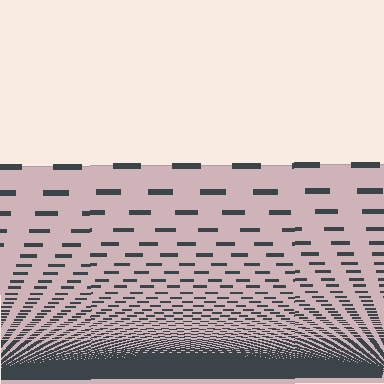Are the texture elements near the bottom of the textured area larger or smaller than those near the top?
Smaller. The gradient is inverted — elements near the bottom are smaller and denser.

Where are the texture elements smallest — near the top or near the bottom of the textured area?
Near the bottom.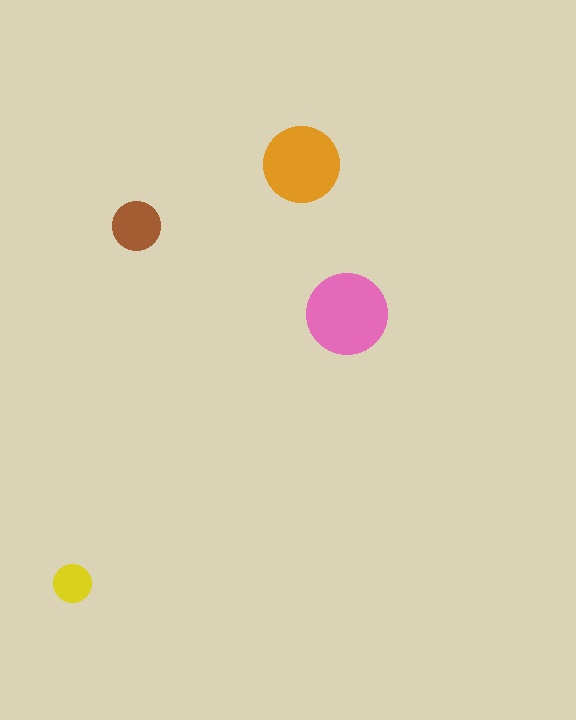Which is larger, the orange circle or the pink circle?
The pink one.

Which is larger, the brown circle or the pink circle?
The pink one.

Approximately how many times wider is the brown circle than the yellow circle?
About 1.5 times wider.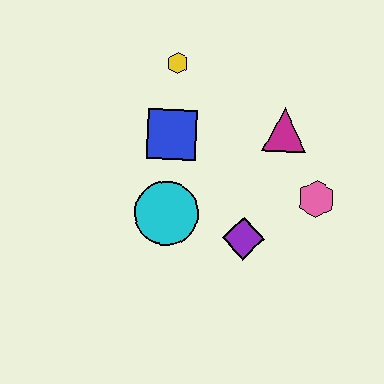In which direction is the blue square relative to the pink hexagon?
The blue square is to the left of the pink hexagon.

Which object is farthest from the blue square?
The pink hexagon is farthest from the blue square.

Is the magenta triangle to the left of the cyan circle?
No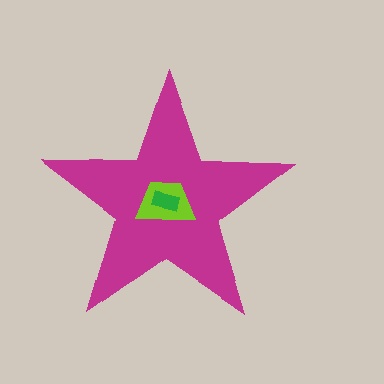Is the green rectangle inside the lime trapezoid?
Yes.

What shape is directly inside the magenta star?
The lime trapezoid.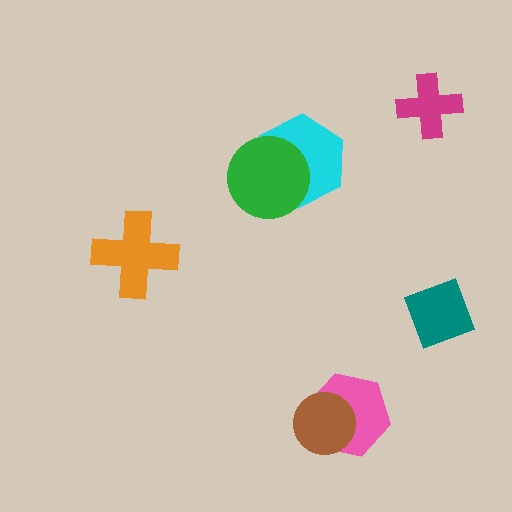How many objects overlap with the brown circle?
1 object overlaps with the brown circle.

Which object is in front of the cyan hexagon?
The green circle is in front of the cyan hexagon.